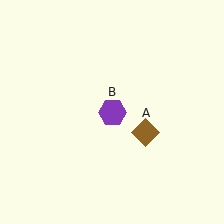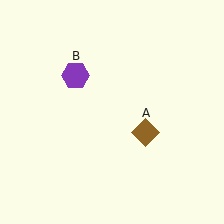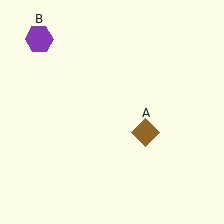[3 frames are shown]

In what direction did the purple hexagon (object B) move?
The purple hexagon (object B) moved up and to the left.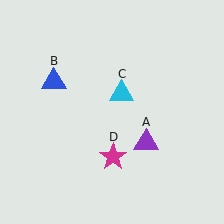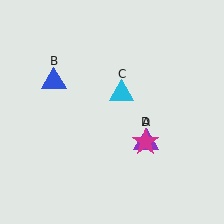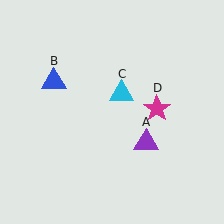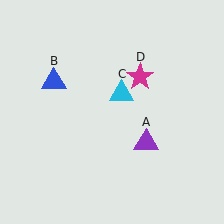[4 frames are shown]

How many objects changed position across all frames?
1 object changed position: magenta star (object D).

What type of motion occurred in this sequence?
The magenta star (object D) rotated counterclockwise around the center of the scene.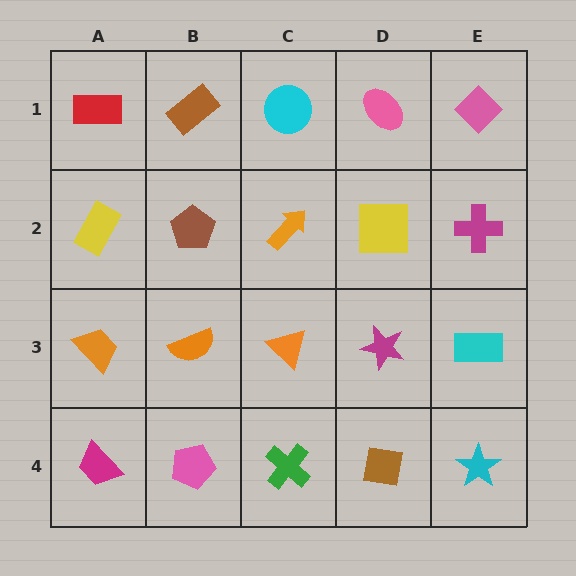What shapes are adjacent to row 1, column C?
An orange arrow (row 2, column C), a brown rectangle (row 1, column B), a pink ellipse (row 1, column D).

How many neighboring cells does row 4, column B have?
3.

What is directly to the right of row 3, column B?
An orange triangle.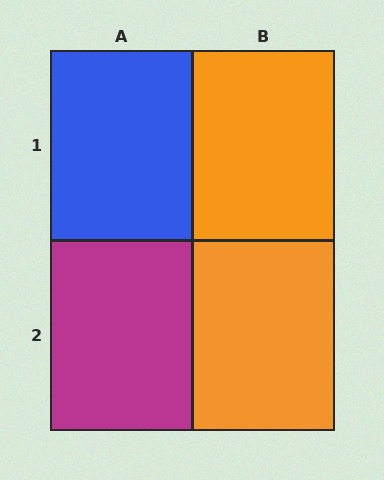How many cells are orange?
2 cells are orange.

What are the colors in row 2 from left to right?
Magenta, orange.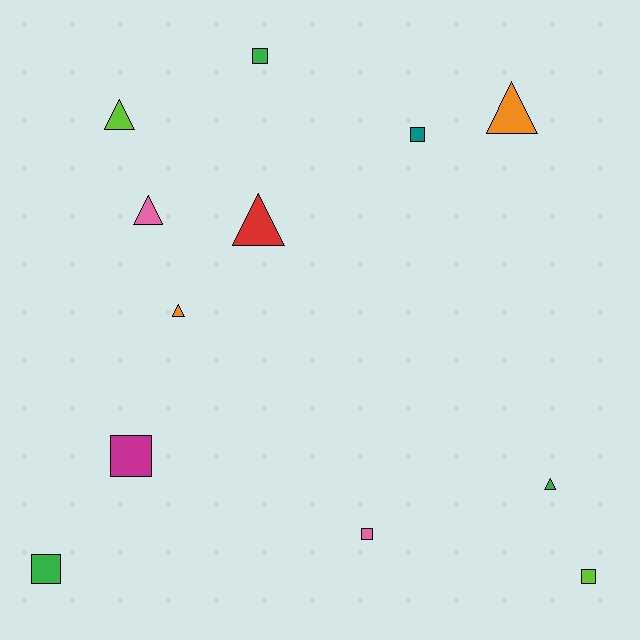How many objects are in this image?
There are 12 objects.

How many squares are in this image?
There are 6 squares.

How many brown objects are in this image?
There are no brown objects.